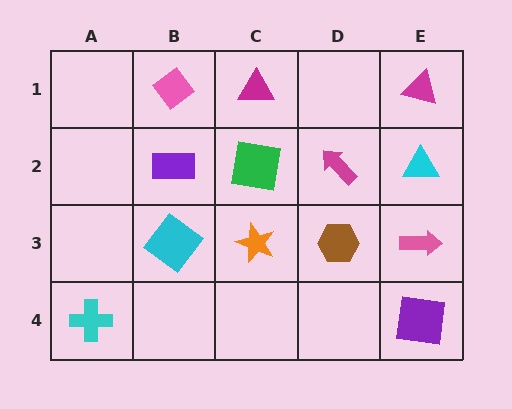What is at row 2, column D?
A magenta arrow.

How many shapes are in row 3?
4 shapes.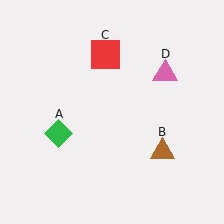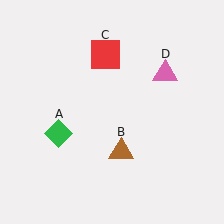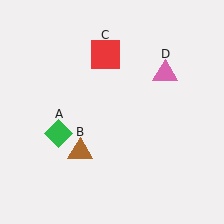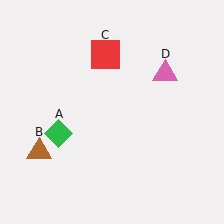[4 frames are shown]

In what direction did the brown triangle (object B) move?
The brown triangle (object B) moved left.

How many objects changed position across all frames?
1 object changed position: brown triangle (object B).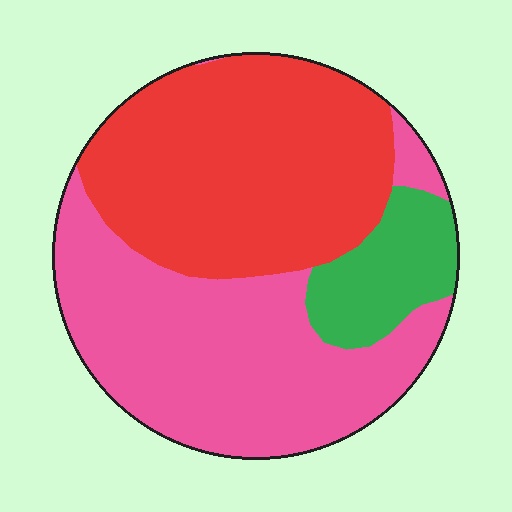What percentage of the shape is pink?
Pink covers roughly 45% of the shape.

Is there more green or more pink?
Pink.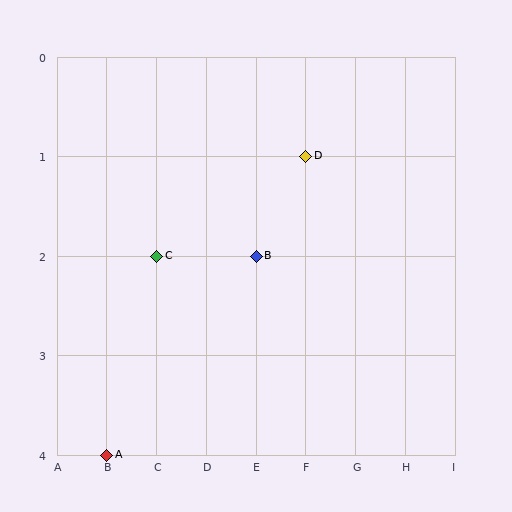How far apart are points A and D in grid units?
Points A and D are 4 columns and 3 rows apart (about 5.0 grid units diagonally).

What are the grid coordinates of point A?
Point A is at grid coordinates (B, 4).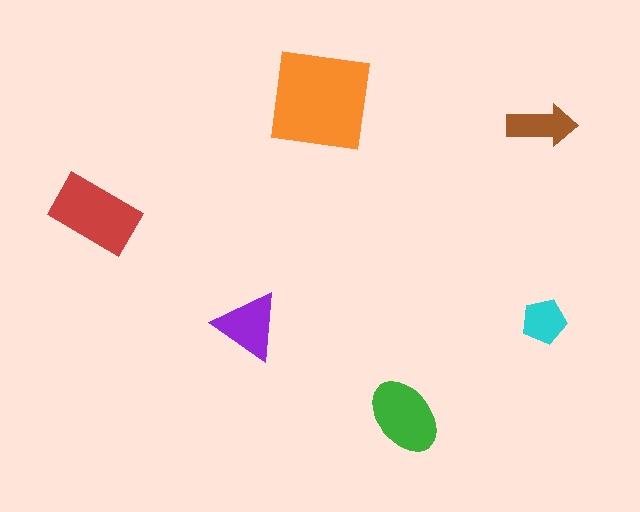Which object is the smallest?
The cyan pentagon.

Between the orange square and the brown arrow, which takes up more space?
The orange square.